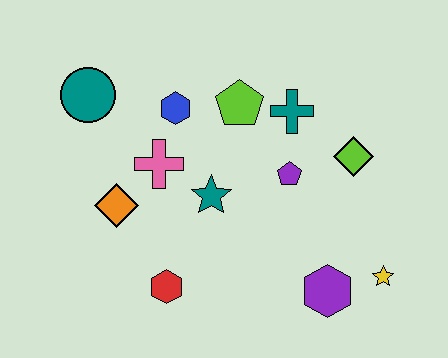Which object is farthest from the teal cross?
The red hexagon is farthest from the teal cross.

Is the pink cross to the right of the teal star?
No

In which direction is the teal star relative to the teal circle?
The teal star is to the right of the teal circle.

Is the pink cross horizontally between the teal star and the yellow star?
No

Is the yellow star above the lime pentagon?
No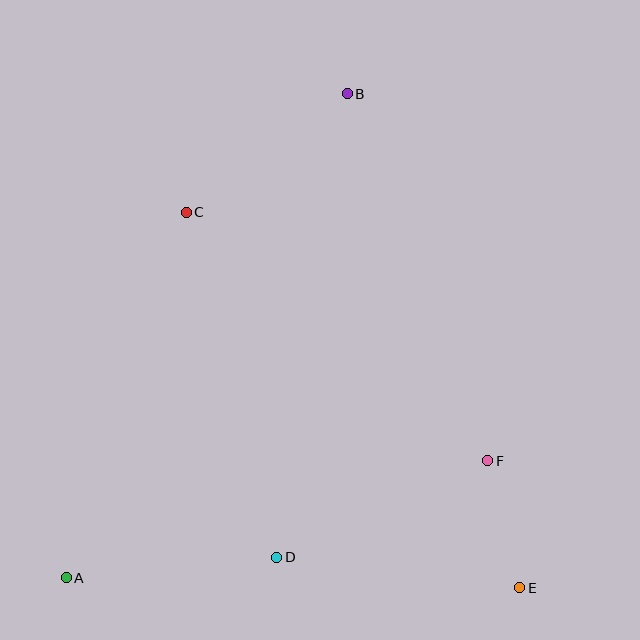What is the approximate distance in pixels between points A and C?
The distance between A and C is approximately 385 pixels.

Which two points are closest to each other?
Points E and F are closest to each other.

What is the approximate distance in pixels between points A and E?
The distance between A and E is approximately 454 pixels.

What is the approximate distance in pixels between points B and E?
The distance between B and E is approximately 523 pixels.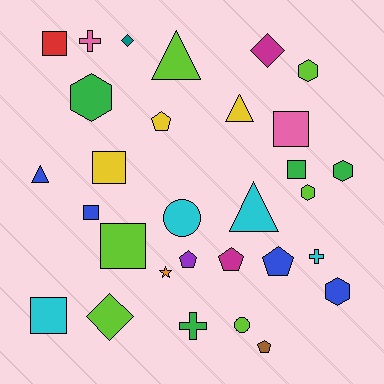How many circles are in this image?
There are 2 circles.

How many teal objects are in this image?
There is 1 teal object.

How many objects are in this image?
There are 30 objects.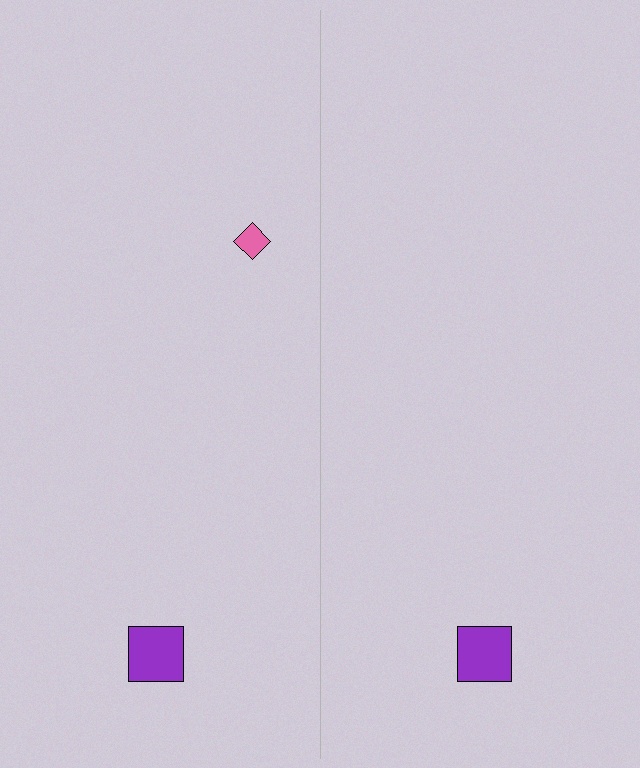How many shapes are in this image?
There are 3 shapes in this image.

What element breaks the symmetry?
A pink diamond is missing from the right side.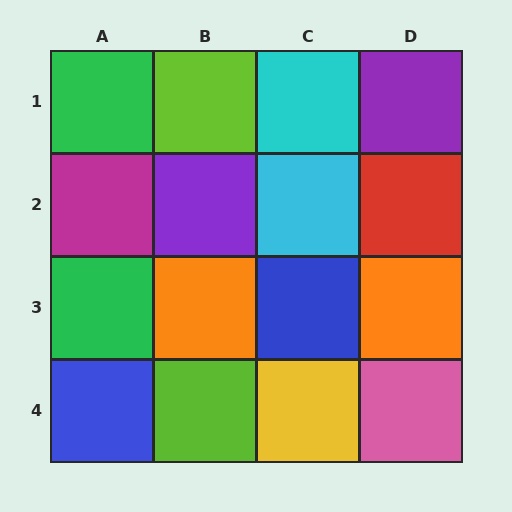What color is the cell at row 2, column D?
Red.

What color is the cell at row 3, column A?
Green.